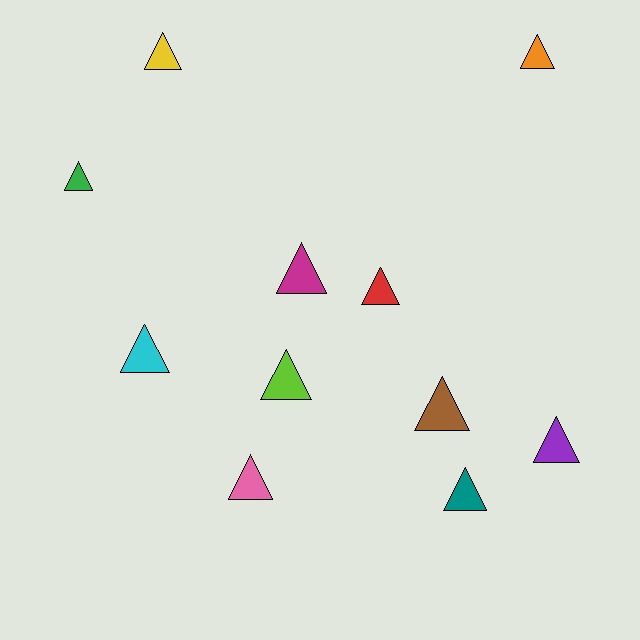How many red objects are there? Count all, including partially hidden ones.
There is 1 red object.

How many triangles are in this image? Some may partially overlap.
There are 11 triangles.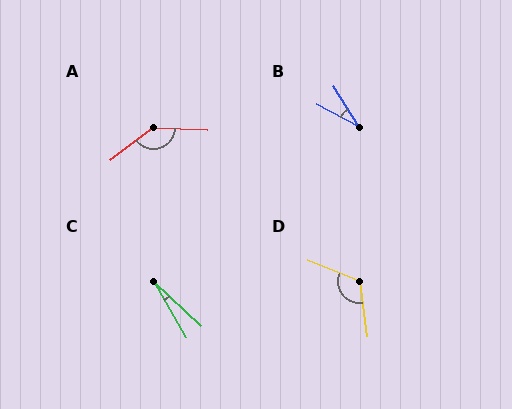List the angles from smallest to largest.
C (17°), B (30°), D (120°), A (141°).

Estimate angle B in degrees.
Approximately 30 degrees.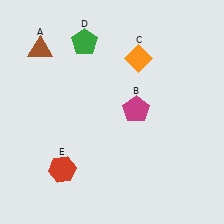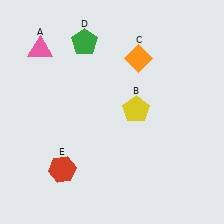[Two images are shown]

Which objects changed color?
A changed from brown to pink. B changed from magenta to yellow.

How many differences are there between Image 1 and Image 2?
There are 2 differences between the two images.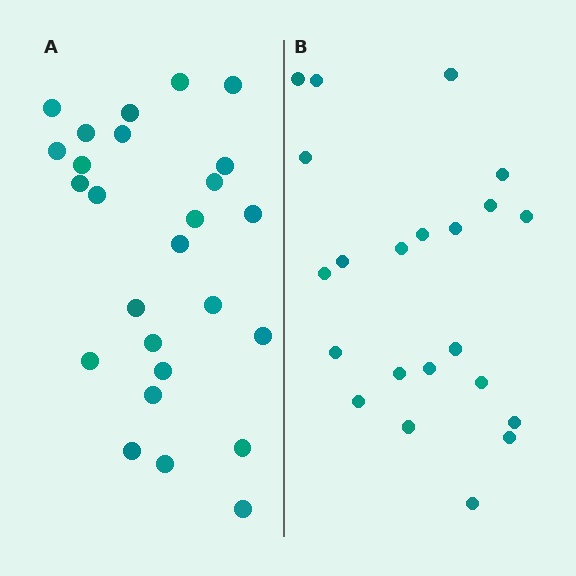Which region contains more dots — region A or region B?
Region A (the left region) has more dots.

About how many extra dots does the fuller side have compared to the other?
Region A has about 4 more dots than region B.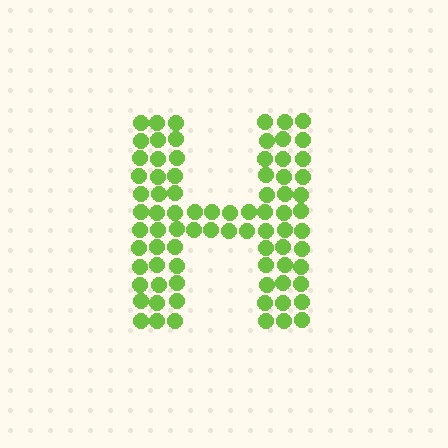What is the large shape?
The large shape is the letter H.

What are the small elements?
The small elements are circles.